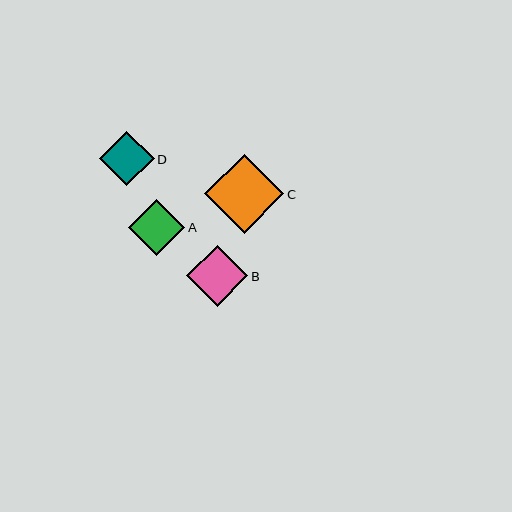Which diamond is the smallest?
Diamond D is the smallest with a size of approximately 54 pixels.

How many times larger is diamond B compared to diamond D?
Diamond B is approximately 1.1 times the size of diamond D.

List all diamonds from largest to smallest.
From largest to smallest: C, B, A, D.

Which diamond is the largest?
Diamond C is the largest with a size of approximately 79 pixels.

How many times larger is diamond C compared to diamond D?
Diamond C is approximately 1.5 times the size of diamond D.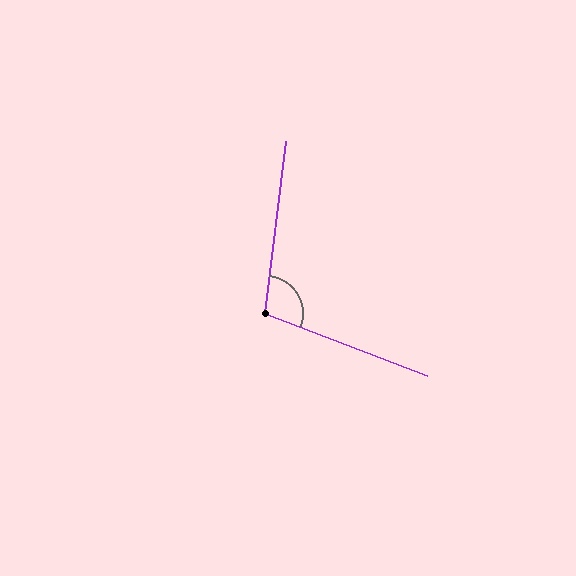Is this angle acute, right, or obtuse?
It is obtuse.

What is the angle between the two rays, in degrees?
Approximately 104 degrees.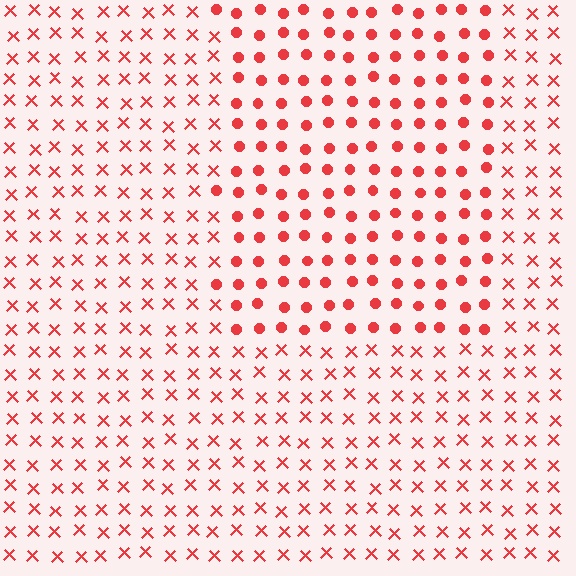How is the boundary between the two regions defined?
The boundary is defined by a change in element shape: circles inside vs. X marks outside. All elements share the same color and spacing.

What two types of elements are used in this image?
The image uses circles inside the rectangle region and X marks outside it.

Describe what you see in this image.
The image is filled with small red elements arranged in a uniform grid. A rectangle-shaped region contains circles, while the surrounding area contains X marks. The boundary is defined purely by the change in element shape.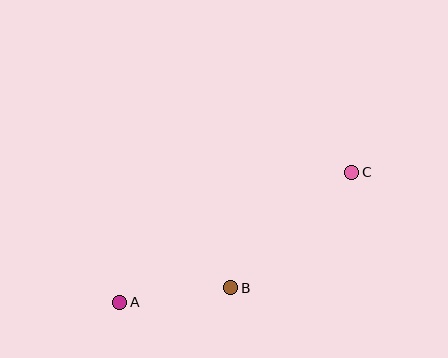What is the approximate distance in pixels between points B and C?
The distance between B and C is approximately 167 pixels.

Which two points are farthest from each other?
Points A and C are farthest from each other.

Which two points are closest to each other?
Points A and B are closest to each other.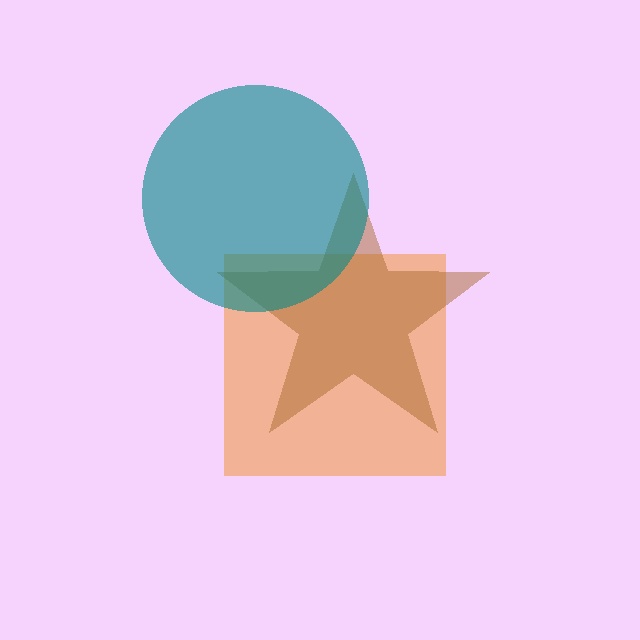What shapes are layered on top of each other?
The layered shapes are: an orange square, a brown star, a teal circle.